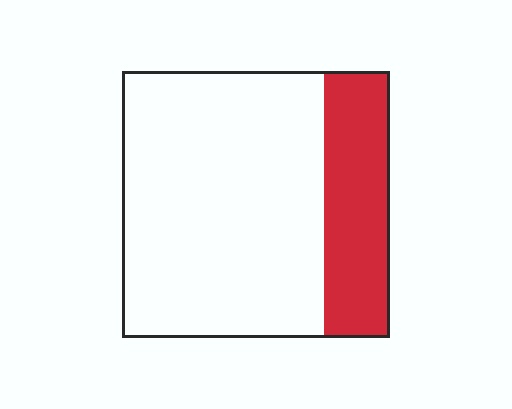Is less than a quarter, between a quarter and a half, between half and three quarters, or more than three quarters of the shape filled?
Less than a quarter.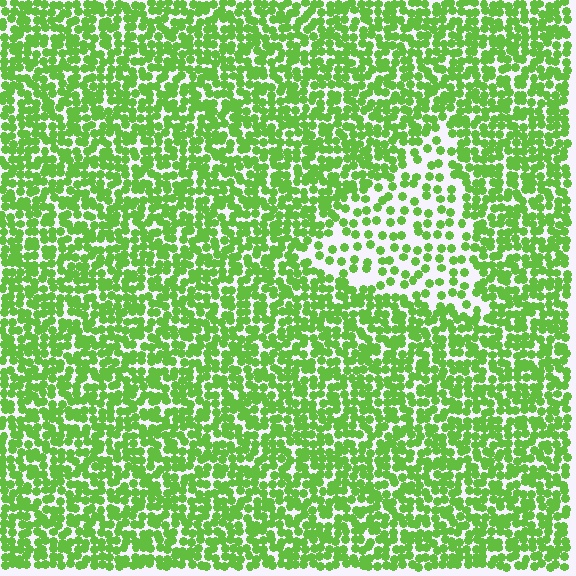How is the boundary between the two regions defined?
The boundary is defined by a change in element density (approximately 2.2x ratio). All elements are the same color, size, and shape.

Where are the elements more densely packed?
The elements are more densely packed outside the triangle boundary.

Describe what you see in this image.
The image contains small lime elements arranged at two different densities. A triangle-shaped region is visible where the elements are less densely packed than the surrounding area.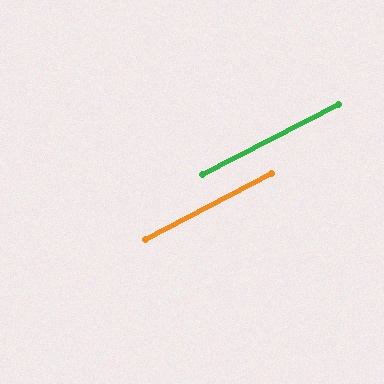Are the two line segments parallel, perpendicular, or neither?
Parallel — their directions differ by only 0.4°.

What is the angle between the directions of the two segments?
Approximately 0 degrees.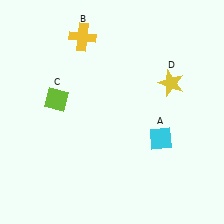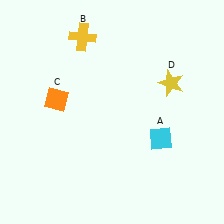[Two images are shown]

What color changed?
The diamond (C) changed from lime in Image 1 to orange in Image 2.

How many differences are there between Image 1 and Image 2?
There is 1 difference between the two images.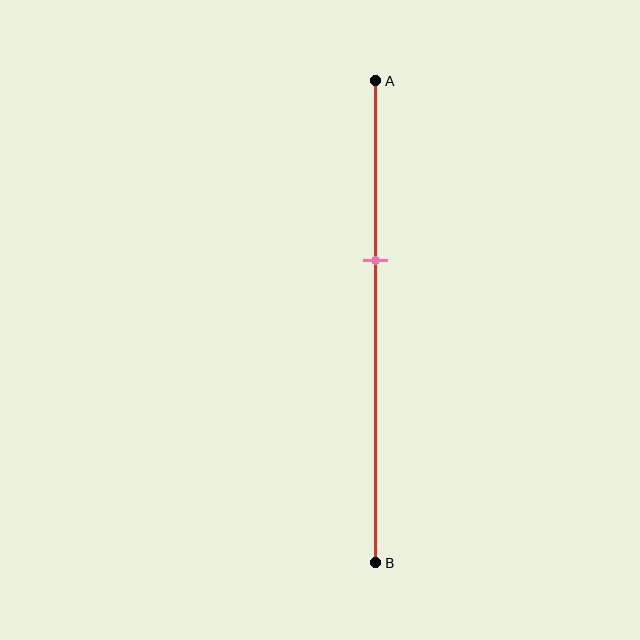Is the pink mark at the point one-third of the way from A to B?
No, the mark is at about 35% from A, not at the 33% one-third point.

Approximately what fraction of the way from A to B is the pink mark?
The pink mark is approximately 35% of the way from A to B.